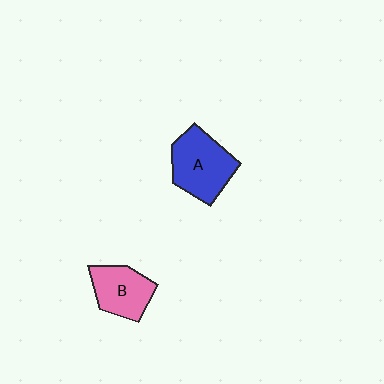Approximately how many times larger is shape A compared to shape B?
Approximately 1.3 times.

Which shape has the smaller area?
Shape B (pink).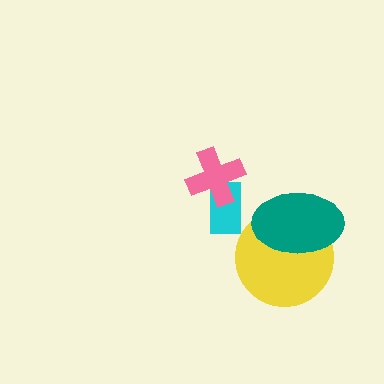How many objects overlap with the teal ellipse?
1 object overlaps with the teal ellipse.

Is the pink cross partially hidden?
No, no other shape covers it.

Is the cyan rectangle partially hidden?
Yes, it is partially covered by another shape.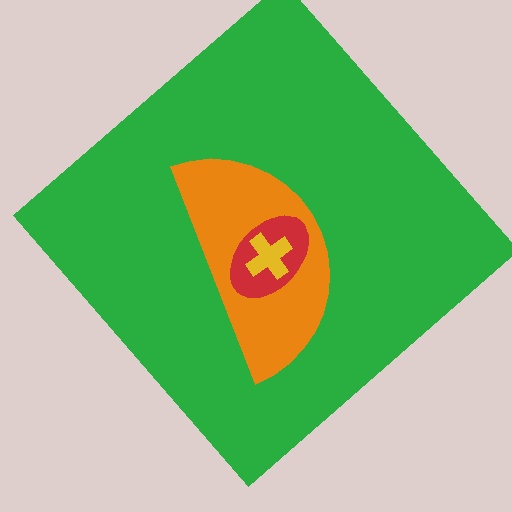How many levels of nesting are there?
4.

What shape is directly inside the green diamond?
The orange semicircle.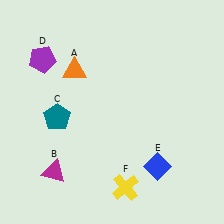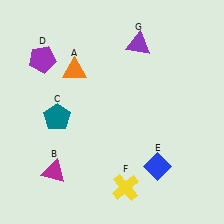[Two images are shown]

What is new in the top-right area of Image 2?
A purple triangle (G) was added in the top-right area of Image 2.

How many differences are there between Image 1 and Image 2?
There is 1 difference between the two images.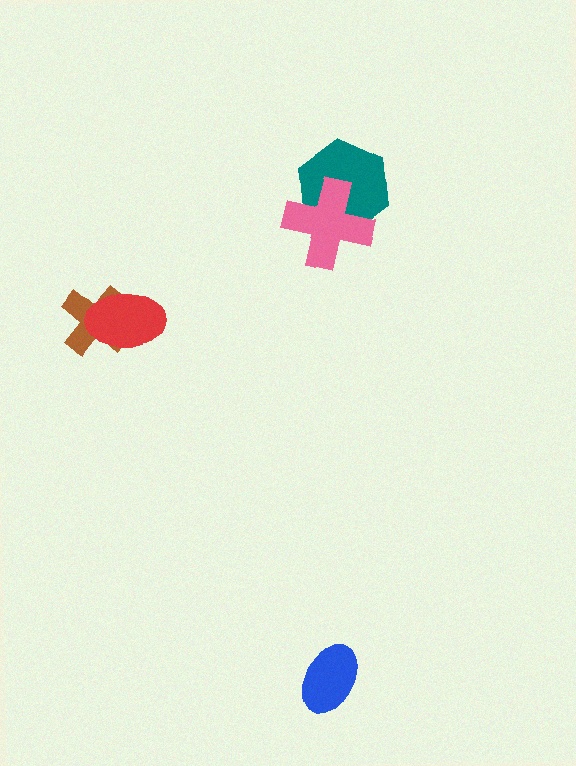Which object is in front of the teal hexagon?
The pink cross is in front of the teal hexagon.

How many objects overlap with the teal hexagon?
1 object overlaps with the teal hexagon.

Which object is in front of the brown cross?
The red ellipse is in front of the brown cross.